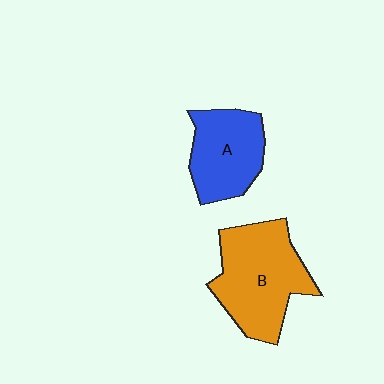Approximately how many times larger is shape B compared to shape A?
Approximately 1.4 times.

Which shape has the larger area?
Shape B (orange).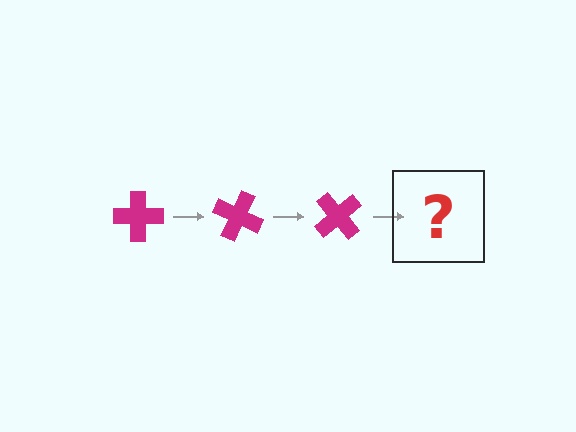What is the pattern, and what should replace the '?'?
The pattern is that the cross rotates 25 degrees each step. The '?' should be a magenta cross rotated 75 degrees.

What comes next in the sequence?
The next element should be a magenta cross rotated 75 degrees.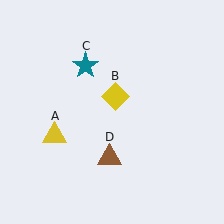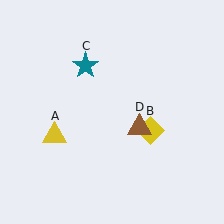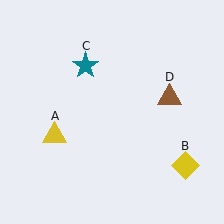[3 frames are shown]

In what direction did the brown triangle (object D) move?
The brown triangle (object D) moved up and to the right.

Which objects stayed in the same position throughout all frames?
Yellow triangle (object A) and teal star (object C) remained stationary.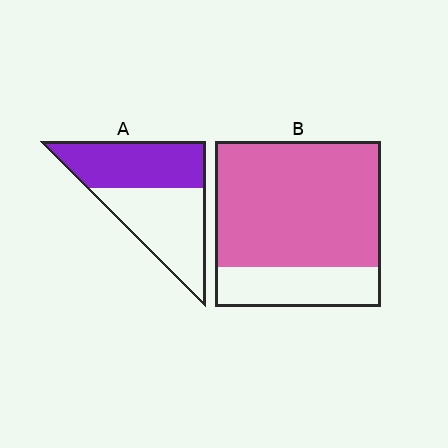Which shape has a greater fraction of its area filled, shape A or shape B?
Shape B.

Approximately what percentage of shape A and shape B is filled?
A is approximately 50% and B is approximately 75%.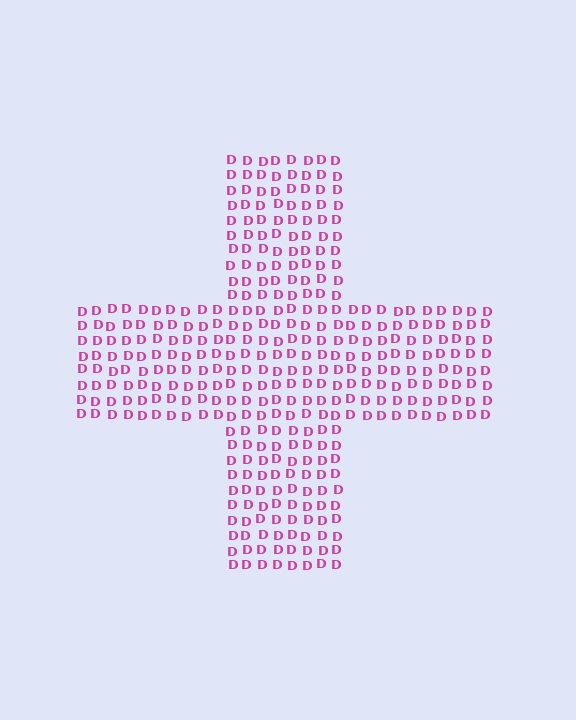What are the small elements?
The small elements are letter D's.